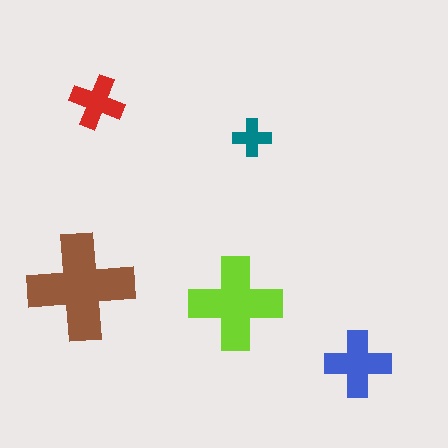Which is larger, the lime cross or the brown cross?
The brown one.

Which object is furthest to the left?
The brown cross is leftmost.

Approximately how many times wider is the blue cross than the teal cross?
About 1.5 times wider.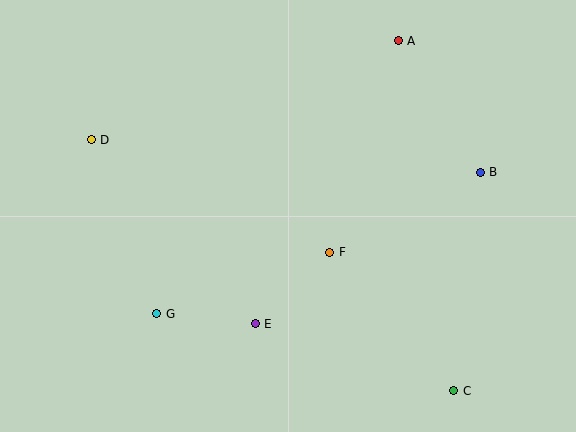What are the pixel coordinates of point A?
Point A is at (398, 41).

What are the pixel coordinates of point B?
Point B is at (480, 172).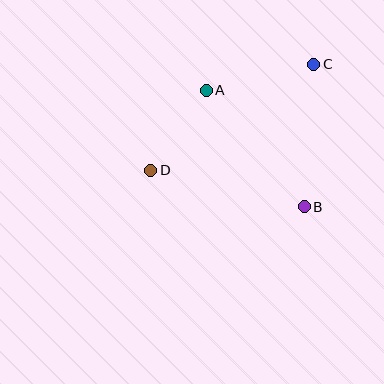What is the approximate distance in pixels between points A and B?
The distance between A and B is approximately 152 pixels.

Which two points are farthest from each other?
Points C and D are farthest from each other.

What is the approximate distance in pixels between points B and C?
The distance between B and C is approximately 143 pixels.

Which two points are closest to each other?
Points A and D are closest to each other.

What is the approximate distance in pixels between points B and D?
The distance between B and D is approximately 158 pixels.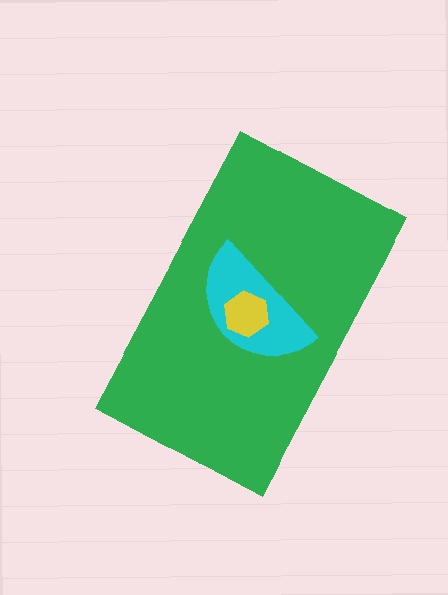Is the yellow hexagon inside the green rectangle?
Yes.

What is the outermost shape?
The green rectangle.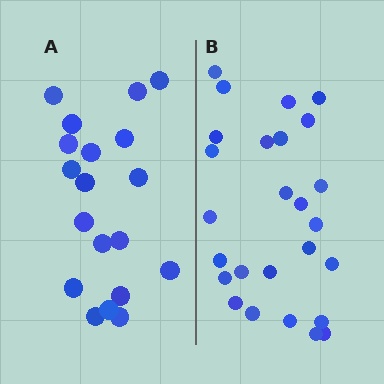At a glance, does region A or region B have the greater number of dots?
Region B (the right region) has more dots.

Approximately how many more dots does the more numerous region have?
Region B has roughly 8 or so more dots than region A.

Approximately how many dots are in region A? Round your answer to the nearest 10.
About 20 dots. (The exact count is 19, which rounds to 20.)